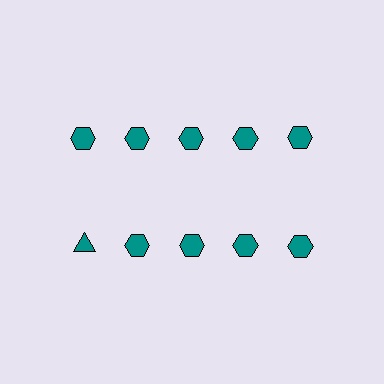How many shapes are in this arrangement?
There are 10 shapes arranged in a grid pattern.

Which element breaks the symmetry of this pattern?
The teal triangle in the second row, leftmost column breaks the symmetry. All other shapes are teal hexagons.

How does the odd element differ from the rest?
It has a different shape: triangle instead of hexagon.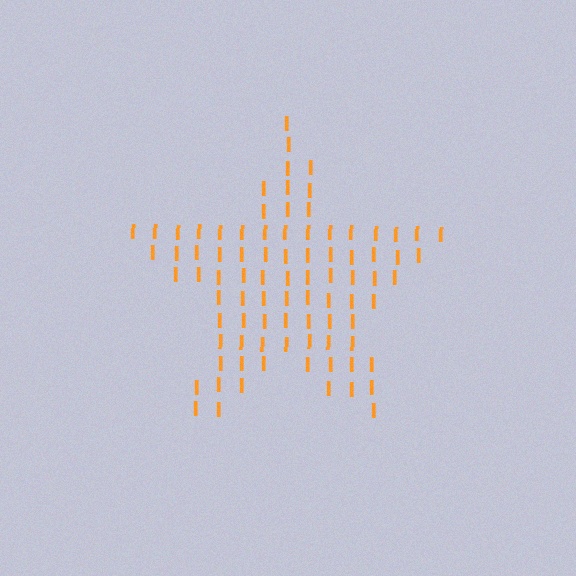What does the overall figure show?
The overall figure shows a star.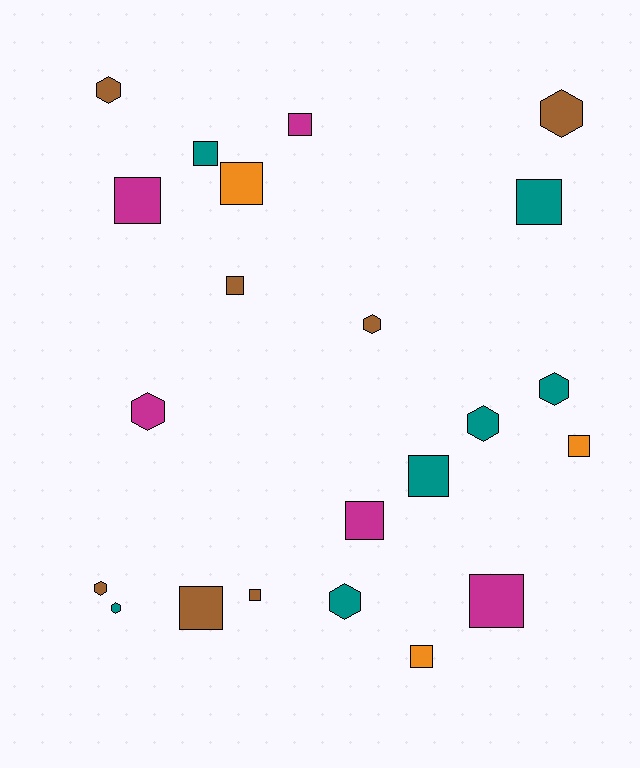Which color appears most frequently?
Teal, with 7 objects.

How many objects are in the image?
There are 22 objects.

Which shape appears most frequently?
Square, with 13 objects.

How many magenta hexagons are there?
There is 1 magenta hexagon.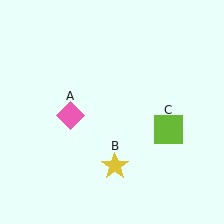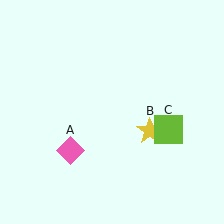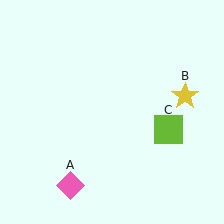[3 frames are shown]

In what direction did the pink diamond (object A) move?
The pink diamond (object A) moved down.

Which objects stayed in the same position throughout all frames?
Lime square (object C) remained stationary.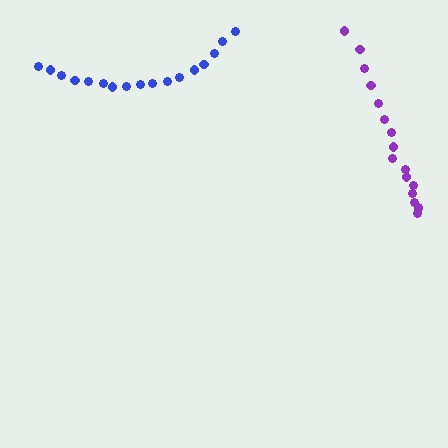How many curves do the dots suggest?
There are 2 distinct paths.